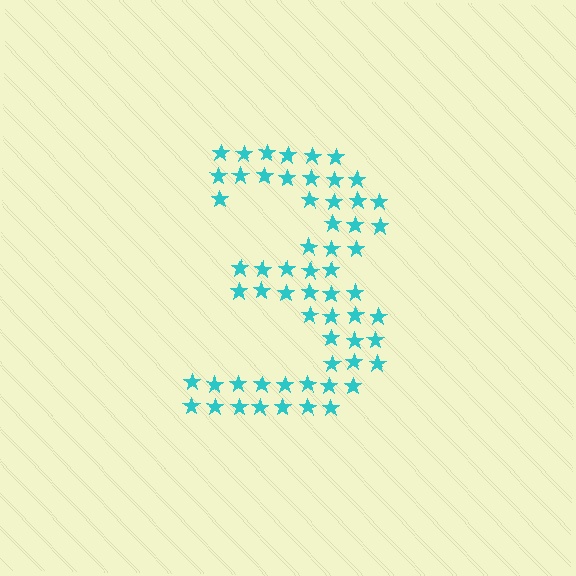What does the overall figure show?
The overall figure shows the digit 3.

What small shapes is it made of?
It is made of small stars.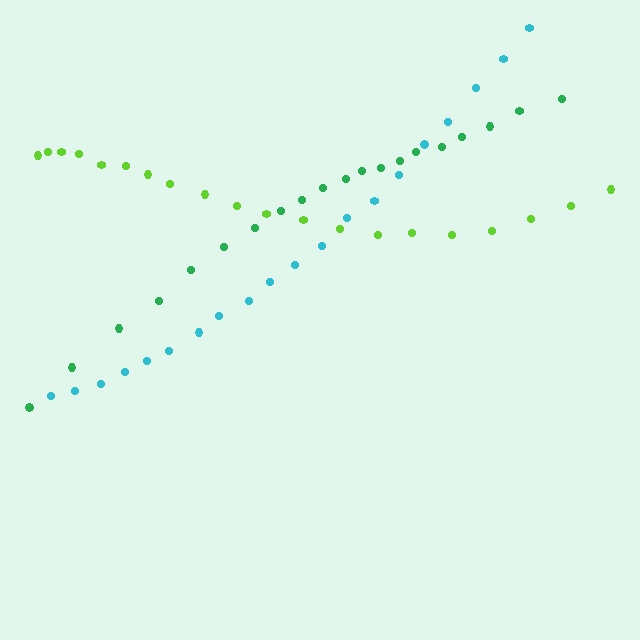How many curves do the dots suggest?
There are 3 distinct paths.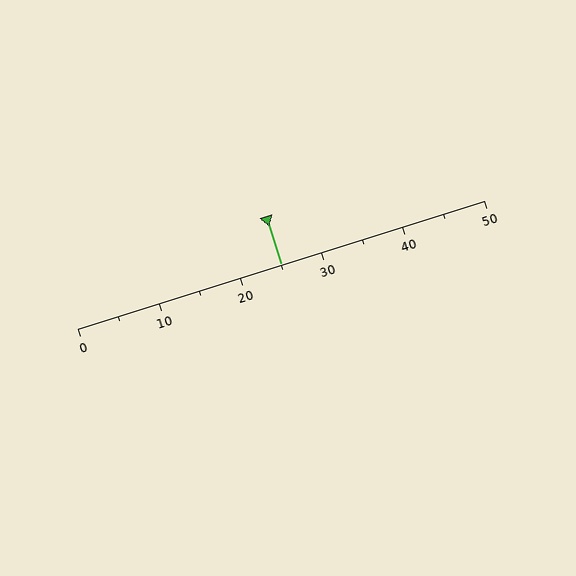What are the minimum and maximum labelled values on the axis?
The axis runs from 0 to 50.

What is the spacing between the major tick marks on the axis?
The major ticks are spaced 10 apart.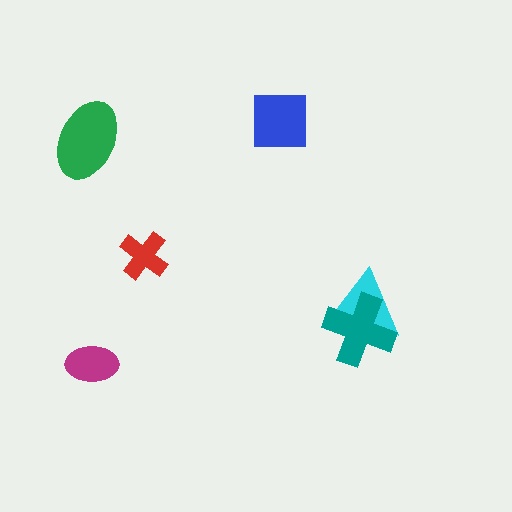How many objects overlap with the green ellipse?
0 objects overlap with the green ellipse.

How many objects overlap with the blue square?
0 objects overlap with the blue square.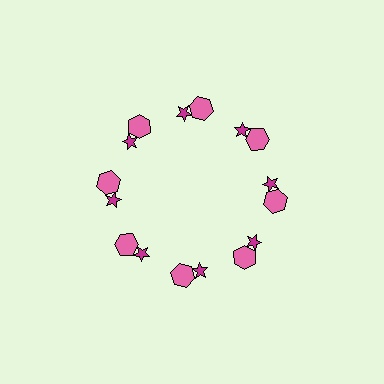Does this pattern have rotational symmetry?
Yes, this pattern has 8-fold rotational symmetry. It looks the same after rotating 45 degrees around the center.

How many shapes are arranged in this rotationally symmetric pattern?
There are 16 shapes, arranged in 8 groups of 2.